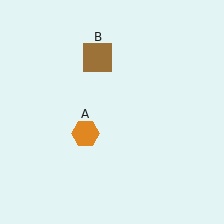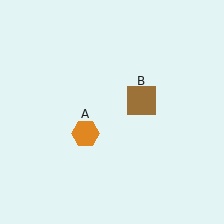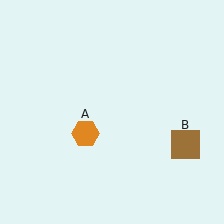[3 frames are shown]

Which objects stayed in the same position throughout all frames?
Orange hexagon (object A) remained stationary.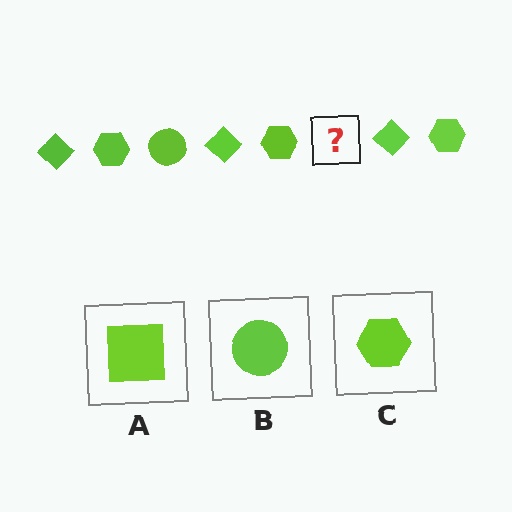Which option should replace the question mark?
Option B.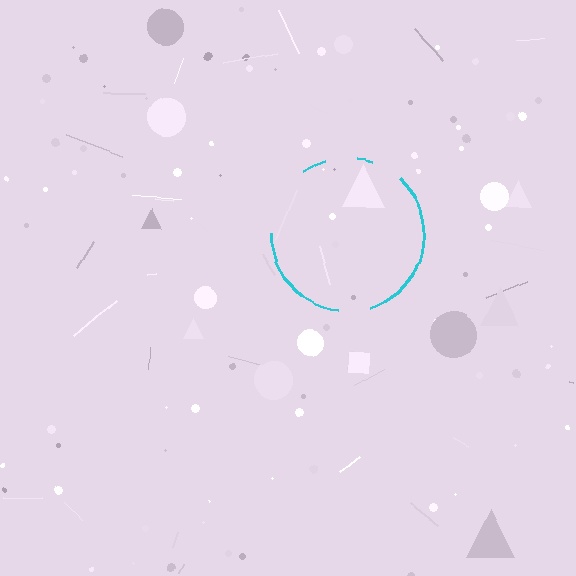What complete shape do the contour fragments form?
The contour fragments form a circle.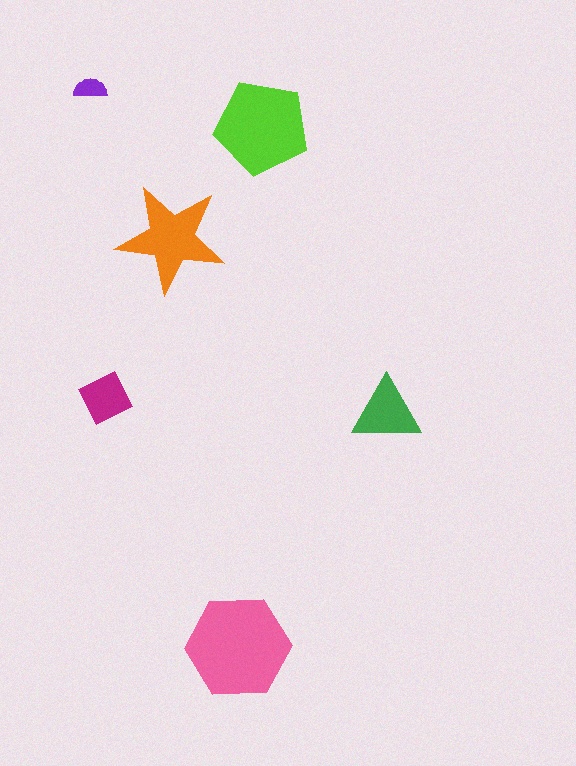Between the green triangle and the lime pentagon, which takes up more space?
The lime pentagon.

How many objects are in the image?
There are 6 objects in the image.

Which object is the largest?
The pink hexagon.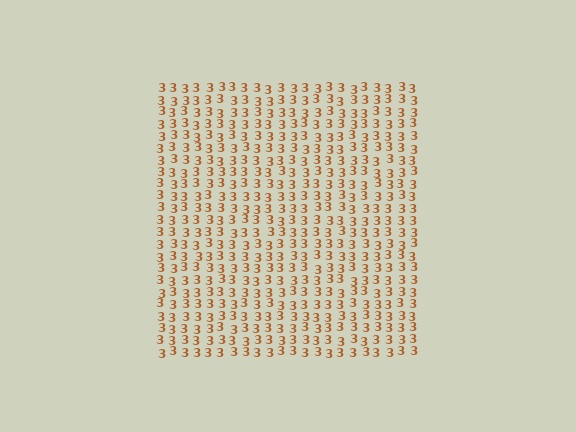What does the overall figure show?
The overall figure shows a square.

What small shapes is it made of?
It is made of small digit 3's.